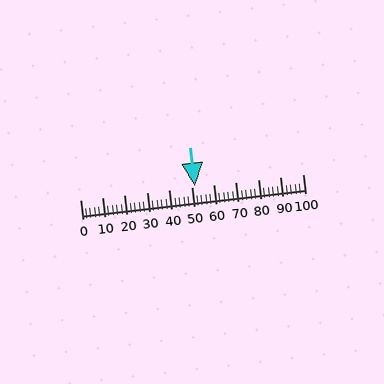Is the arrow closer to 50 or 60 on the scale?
The arrow is closer to 50.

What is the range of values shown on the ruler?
The ruler shows values from 0 to 100.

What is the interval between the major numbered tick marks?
The major tick marks are spaced 10 units apart.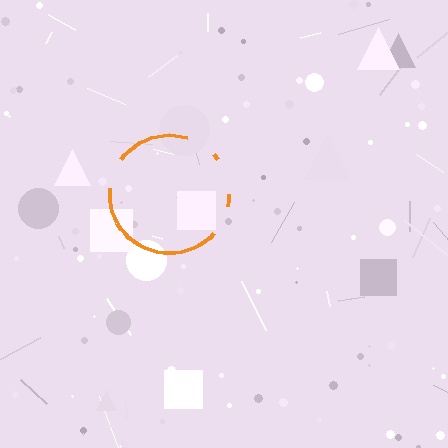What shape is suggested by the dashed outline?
The dashed outline suggests a circle.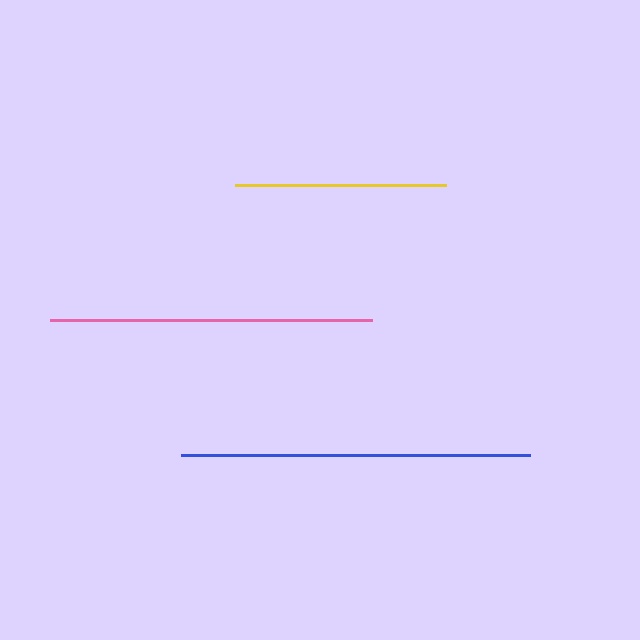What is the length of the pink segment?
The pink segment is approximately 322 pixels long.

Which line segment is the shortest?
The yellow line is the shortest at approximately 211 pixels.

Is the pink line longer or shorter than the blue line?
The blue line is longer than the pink line.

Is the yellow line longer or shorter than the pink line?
The pink line is longer than the yellow line.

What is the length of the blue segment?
The blue segment is approximately 349 pixels long.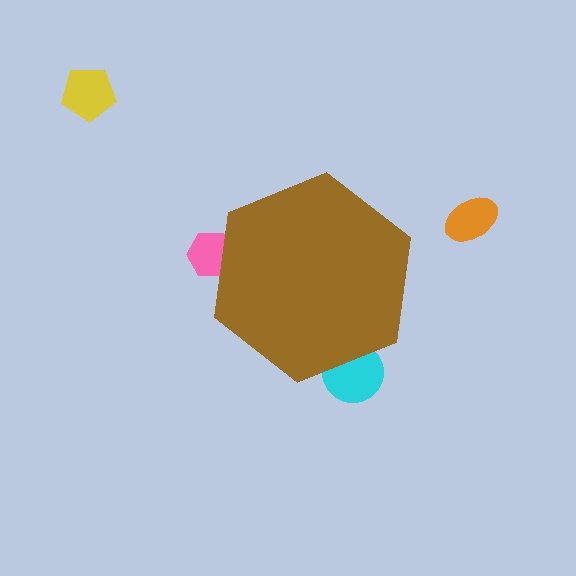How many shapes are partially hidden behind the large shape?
2 shapes are partially hidden.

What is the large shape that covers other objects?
A brown hexagon.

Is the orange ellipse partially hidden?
No, the orange ellipse is fully visible.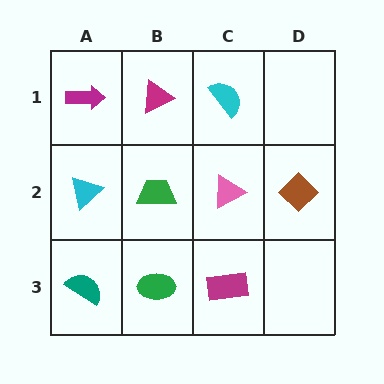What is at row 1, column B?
A magenta triangle.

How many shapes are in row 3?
3 shapes.